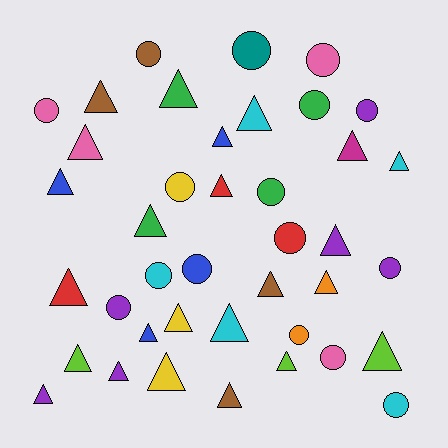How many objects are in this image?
There are 40 objects.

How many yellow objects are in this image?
There are 3 yellow objects.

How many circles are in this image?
There are 16 circles.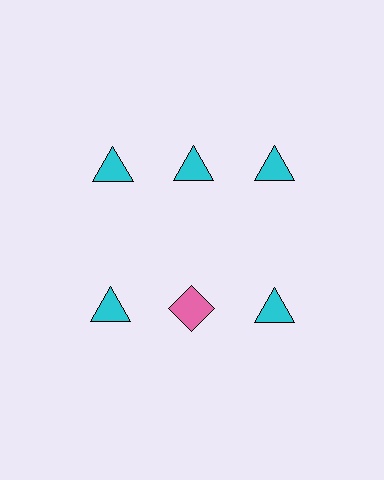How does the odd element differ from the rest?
It differs in both color (pink instead of cyan) and shape (diamond instead of triangle).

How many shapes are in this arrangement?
There are 6 shapes arranged in a grid pattern.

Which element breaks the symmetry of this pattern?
The pink diamond in the second row, second from left column breaks the symmetry. All other shapes are cyan triangles.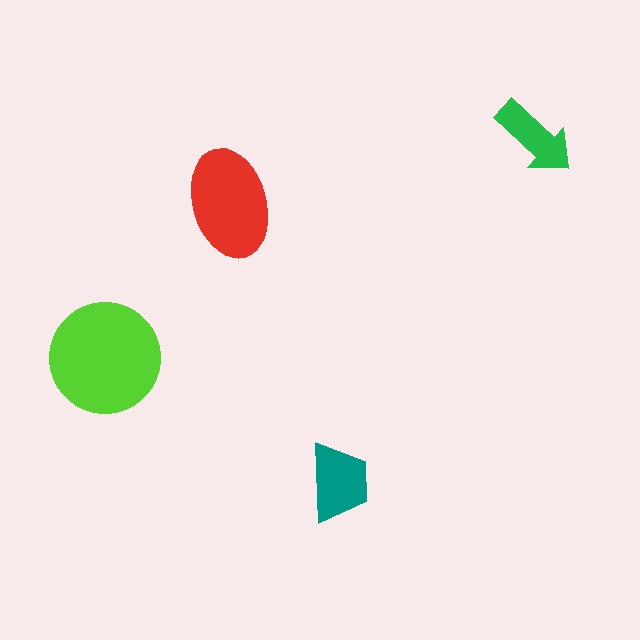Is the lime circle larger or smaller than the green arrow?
Larger.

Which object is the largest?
The lime circle.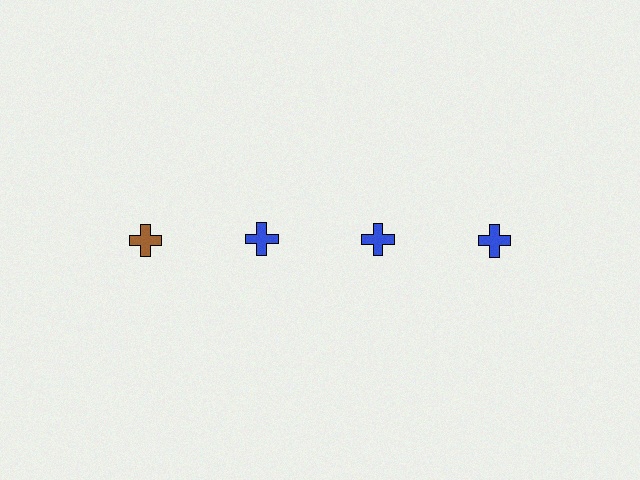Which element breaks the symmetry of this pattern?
The brown cross in the top row, leftmost column breaks the symmetry. All other shapes are blue crosses.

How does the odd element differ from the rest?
It has a different color: brown instead of blue.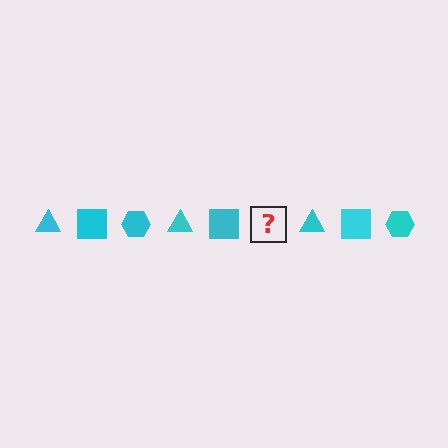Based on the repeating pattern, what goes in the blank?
The blank should be a cyan hexagon.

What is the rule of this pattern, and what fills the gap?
The rule is that the pattern cycles through triangle, square, hexagon shapes in cyan. The gap should be filled with a cyan hexagon.